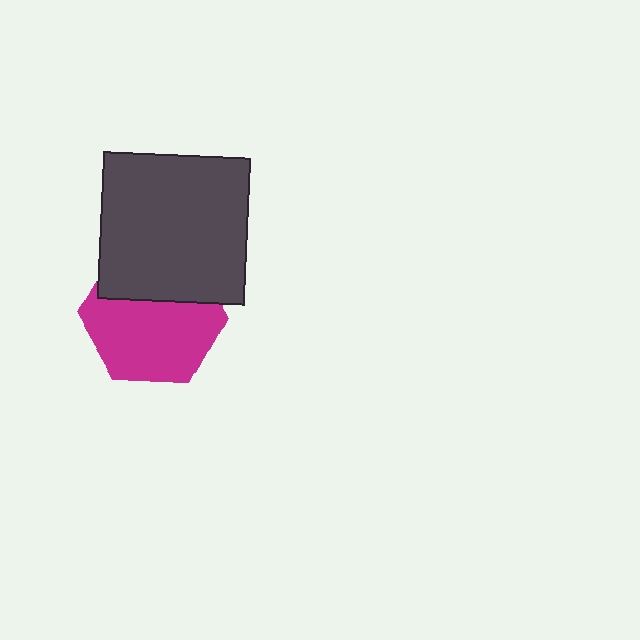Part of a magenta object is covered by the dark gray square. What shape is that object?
It is a hexagon.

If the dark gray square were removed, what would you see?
You would see the complete magenta hexagon.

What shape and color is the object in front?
The object in front is a dark gray square.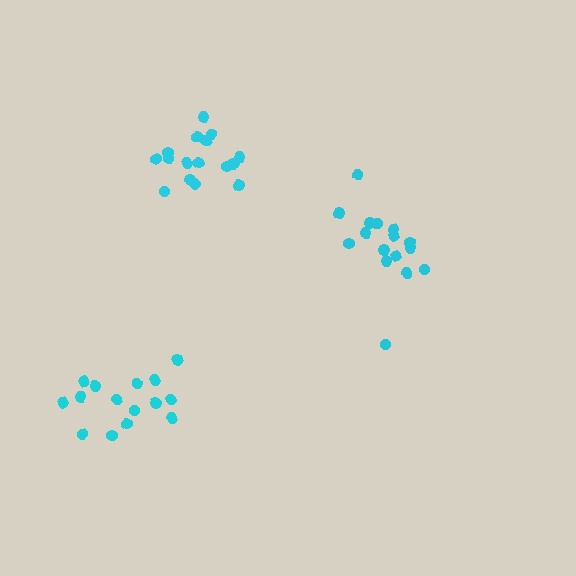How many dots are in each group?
Group 1: 15 dots, Group 2: 17 dots, Group 3: 16 dots (48 total).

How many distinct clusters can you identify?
There are 3 distinct clusters.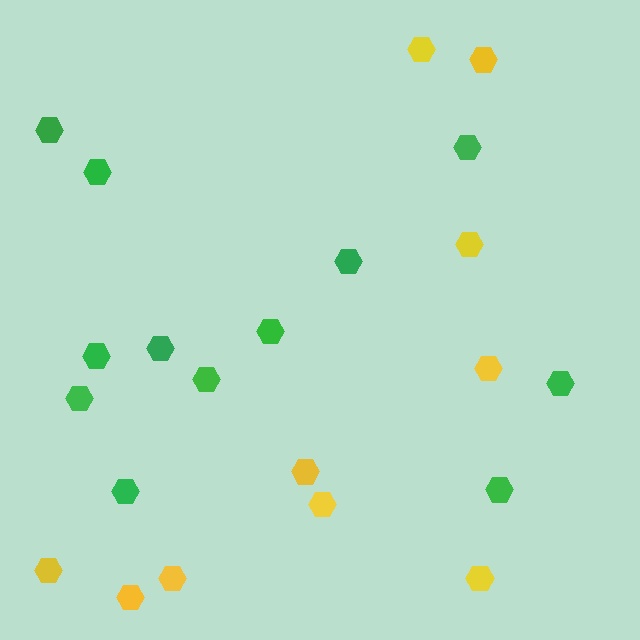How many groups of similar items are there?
There are 2 groups: one group of green hexagons (12) and one group of yellow hexagons (10).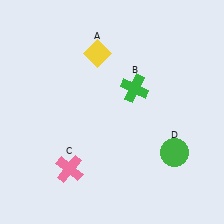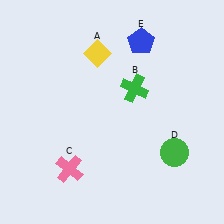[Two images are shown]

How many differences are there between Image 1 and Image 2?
There is 1 difference between the two images.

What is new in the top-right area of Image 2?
A blue pentagon (E) was added in the top-right area of Image 2.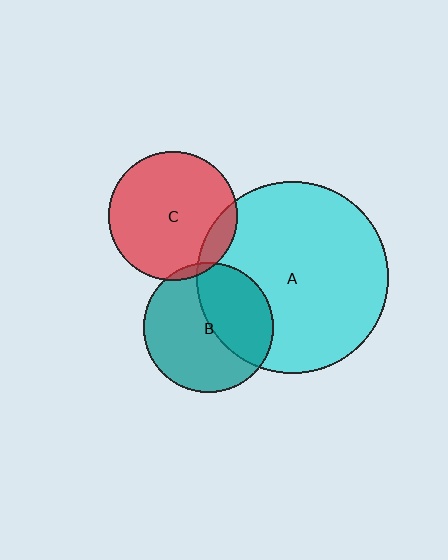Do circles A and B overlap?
Yes.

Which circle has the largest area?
Circle A (cyan).